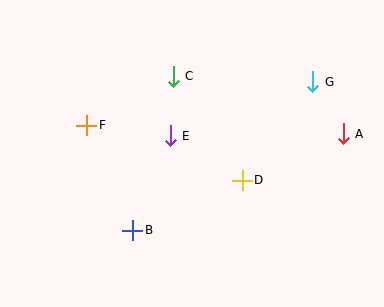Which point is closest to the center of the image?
Point E at (170, 136) is closest to the center.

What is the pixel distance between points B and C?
The distance between B and C is 159 pixels.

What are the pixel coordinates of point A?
Point A is at (343, 134).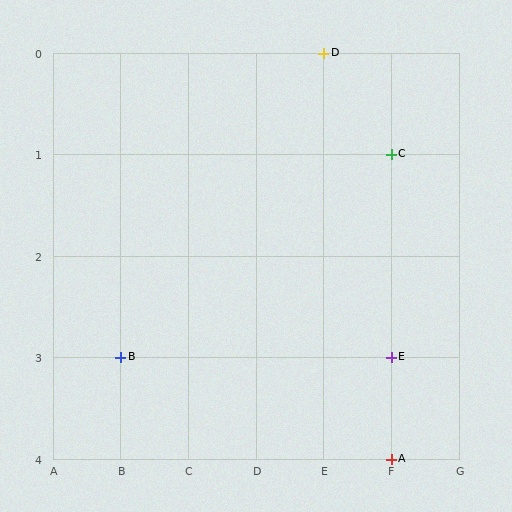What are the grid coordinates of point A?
Point A is at grid coordinates (F, 4).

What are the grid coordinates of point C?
Point C is at grid coordinates (F, 1).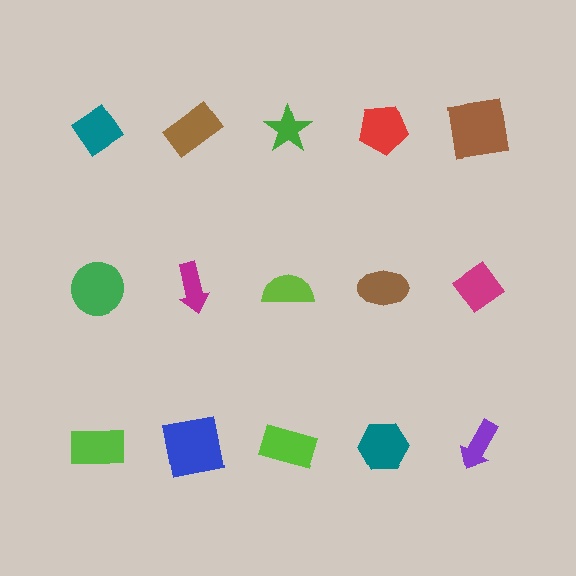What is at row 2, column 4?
A brown ellipse.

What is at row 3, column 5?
A purple arrow.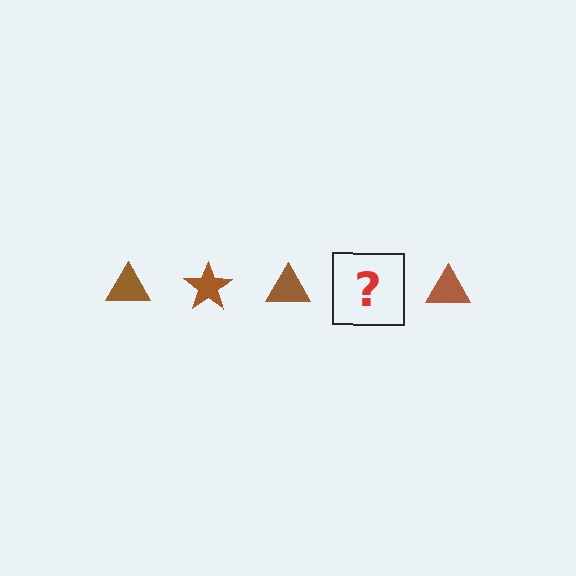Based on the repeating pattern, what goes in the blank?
The blank should be a brown star.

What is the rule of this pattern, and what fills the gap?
The rule is that the pattern cycles through triangle, star shapes in brown. The gap should be filled with a brown star.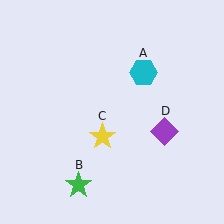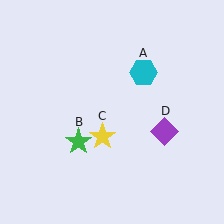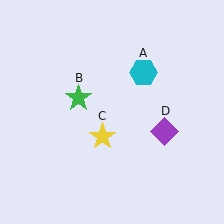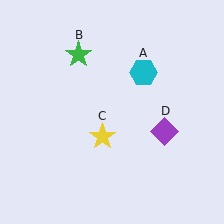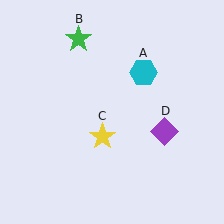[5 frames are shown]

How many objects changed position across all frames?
1 object changed position: green star (object B).